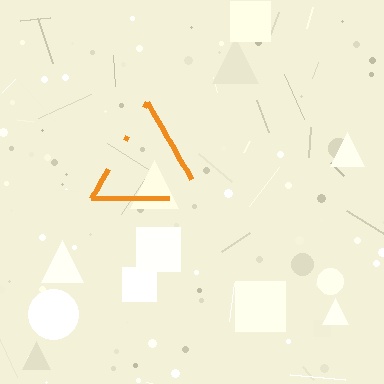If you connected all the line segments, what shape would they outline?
They would outline a triangle.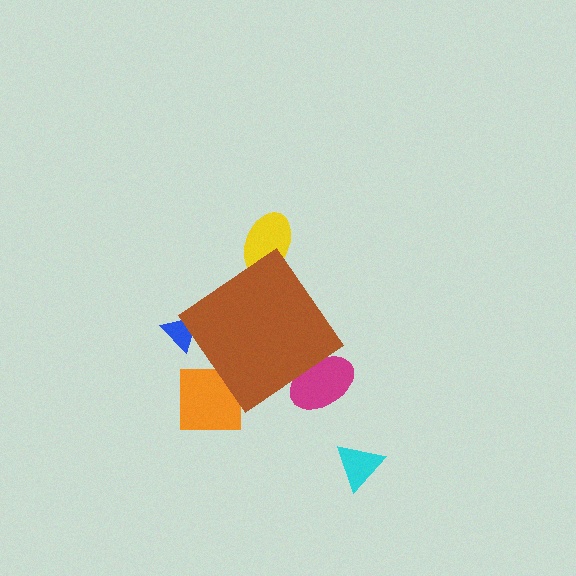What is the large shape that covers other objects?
A brown diamond.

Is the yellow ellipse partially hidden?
Yes, the yellow ellipse is partially hidden behind the brown diamond.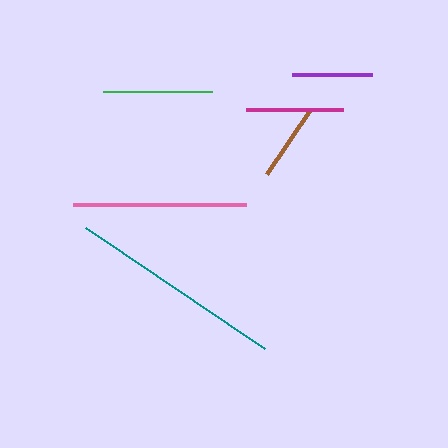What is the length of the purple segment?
The purple segment is approximately 80 pixels long.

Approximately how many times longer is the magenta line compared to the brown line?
The magenta line is approximately 1.2 times the length of the brown line.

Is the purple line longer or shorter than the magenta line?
The magenta line is longer than the purple line.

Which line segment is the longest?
The teal line is the longest at approximately 216 pixels.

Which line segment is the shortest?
The brown line is the shortest at approximately 78 pixels.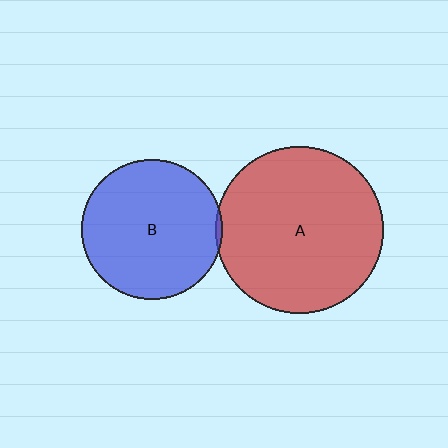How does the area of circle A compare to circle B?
Approximately 1.4 times.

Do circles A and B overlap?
Yes.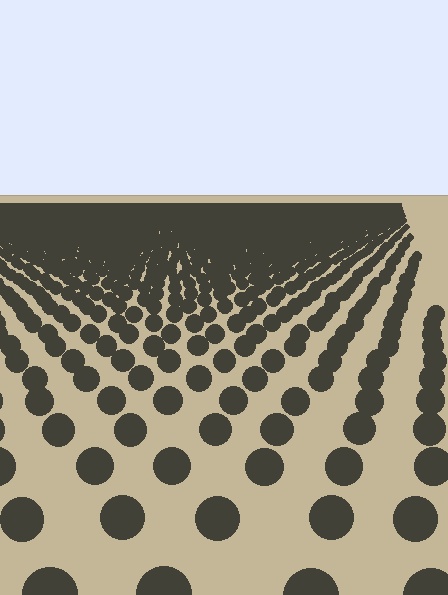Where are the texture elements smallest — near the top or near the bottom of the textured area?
Near the top.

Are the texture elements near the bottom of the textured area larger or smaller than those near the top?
Larger. Near the bottom, elements are closer to the viewer and appear at a bigger on-screen size.